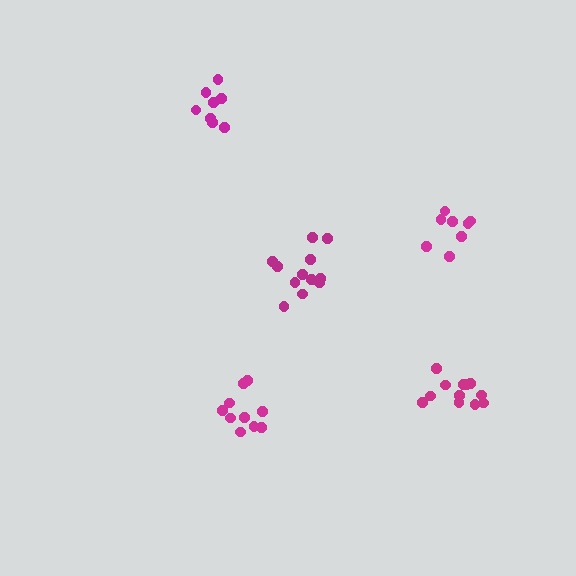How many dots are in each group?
Group 1: 12 dots, Group 2: 8 dots, Group 3: 10 dots, Group 4: 12 dots, Group 5: 8 dots (50 total).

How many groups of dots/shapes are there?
There are 5 groups.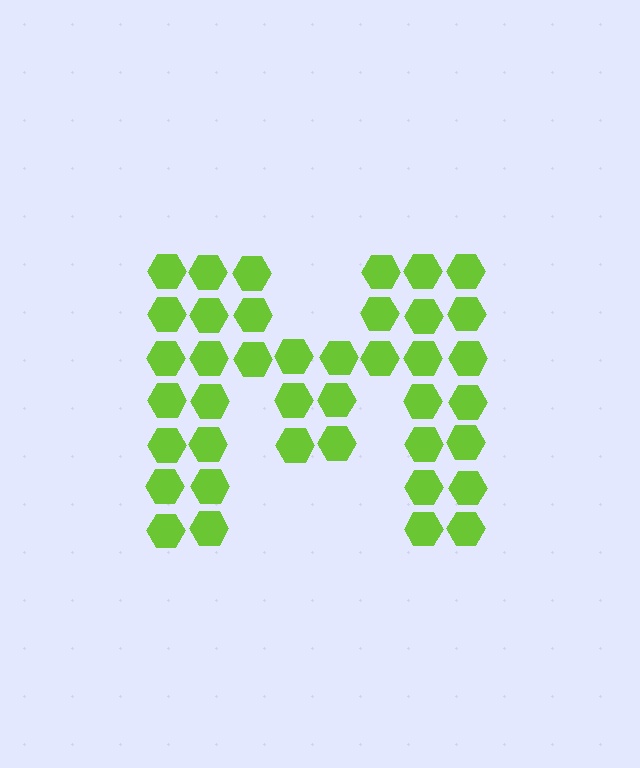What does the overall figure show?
The overall figure shows the letter M.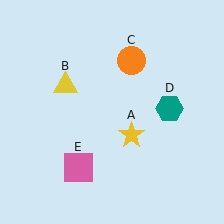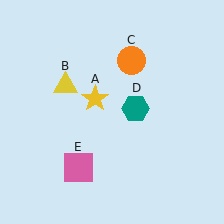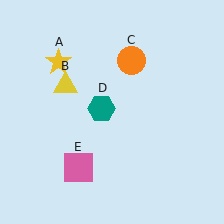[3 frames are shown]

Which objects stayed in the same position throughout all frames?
Yellow triangle (object B) and orange circle (object C) and pink square (object E) remained stationary.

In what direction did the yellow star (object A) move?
The yellow star (object A) moved up and to the left.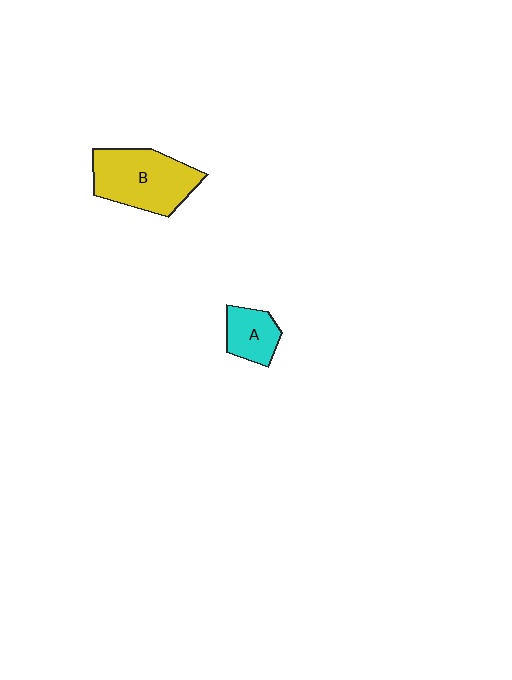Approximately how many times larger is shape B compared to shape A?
Approximately 2.2 times.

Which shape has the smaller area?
Shape A (cyan).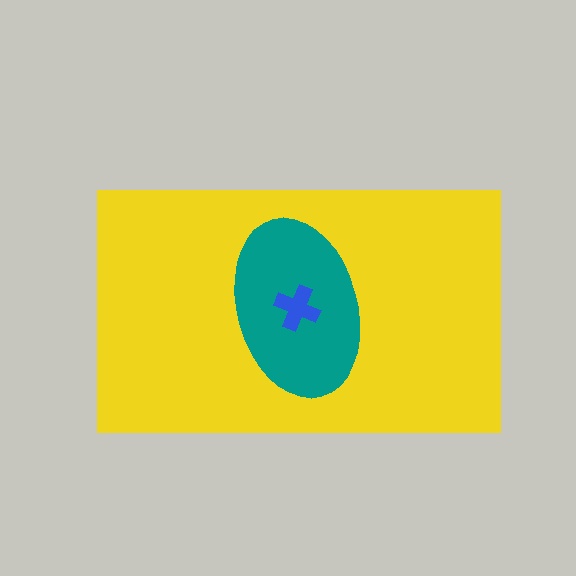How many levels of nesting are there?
3.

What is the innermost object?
The blue cross.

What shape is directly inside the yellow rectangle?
The teal ellipse.